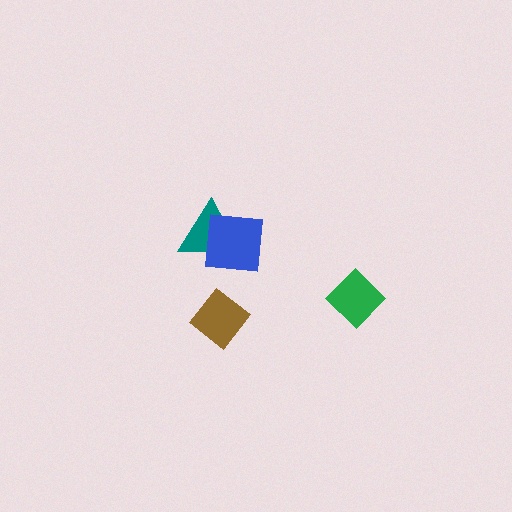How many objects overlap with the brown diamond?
0 objects overlap with the brown diamond.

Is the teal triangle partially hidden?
Yes, it is partially covered by another shape.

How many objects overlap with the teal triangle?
1 object overlaps with the teal triangle.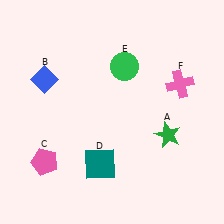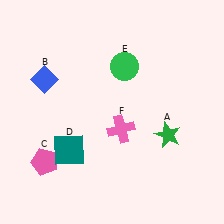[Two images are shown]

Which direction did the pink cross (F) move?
The pink cross (F) moved left.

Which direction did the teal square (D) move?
The teal square (D) moved left.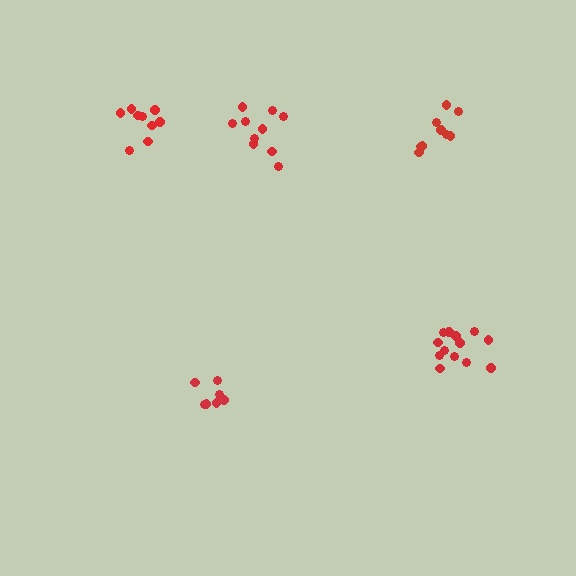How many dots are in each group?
Group 1: 9 dots, Group 2: 7 dots, Group 3: 9 dots, Group 4: 10 dots, Group 5: 13 dots (48 total).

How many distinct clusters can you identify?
There are 5 distinct clusters.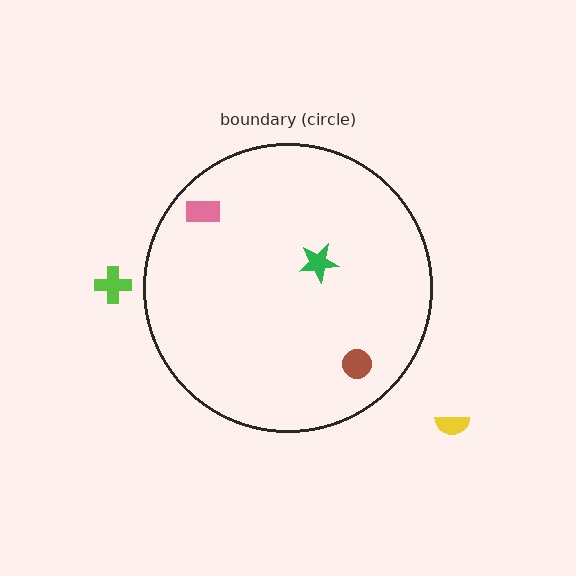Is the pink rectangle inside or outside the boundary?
Inside.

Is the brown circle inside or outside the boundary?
Inside.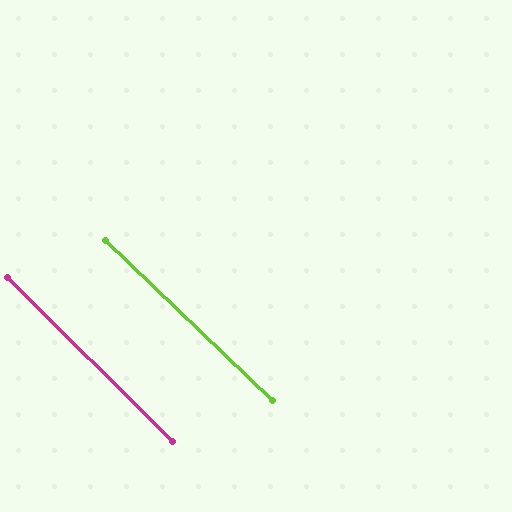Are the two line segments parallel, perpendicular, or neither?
Parallel — their directions differ by only 1.3°.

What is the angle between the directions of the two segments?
Approximately 1 degree.